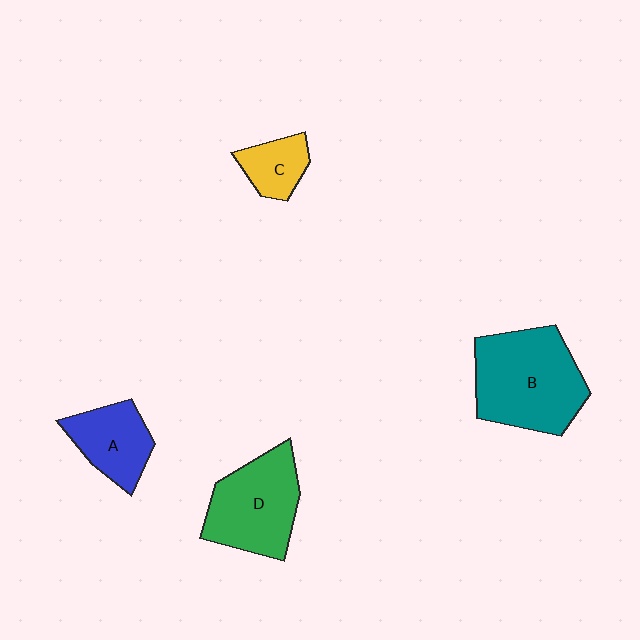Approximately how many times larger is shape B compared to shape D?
Approximately 1.2 times.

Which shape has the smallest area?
Shape C (yellow).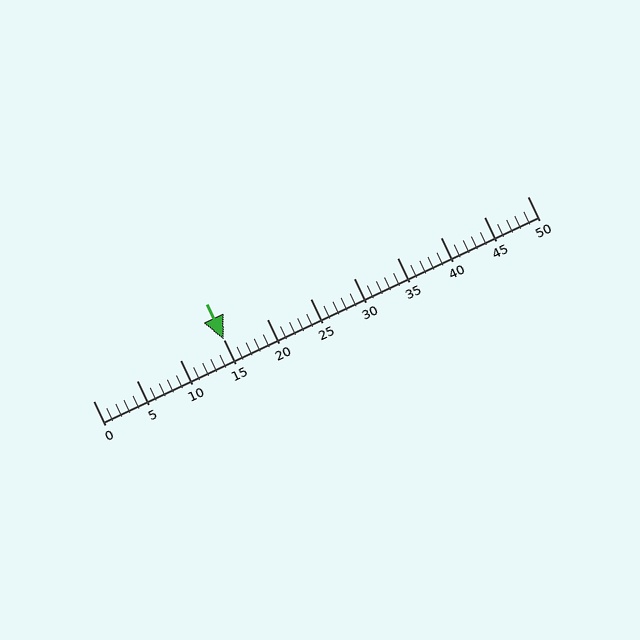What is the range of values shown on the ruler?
The ruler shows values from 0 to 50.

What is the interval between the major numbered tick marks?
The major tick marks are spaced 5 units apart.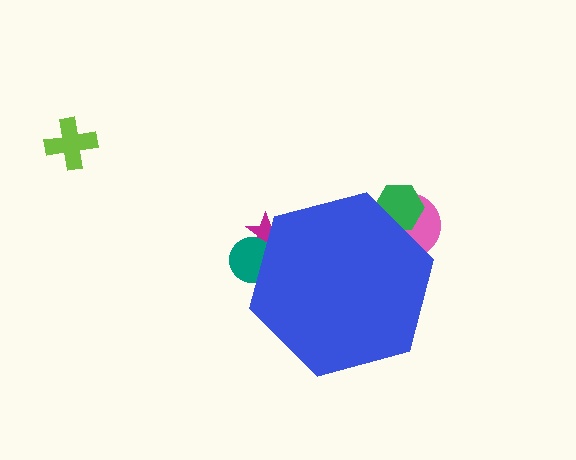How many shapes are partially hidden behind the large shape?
4 shapes are partially hidden.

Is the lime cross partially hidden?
No, the lime cross is fully visible.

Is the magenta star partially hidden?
Yes, the magenta star is partially hidden behind the blue hexagon.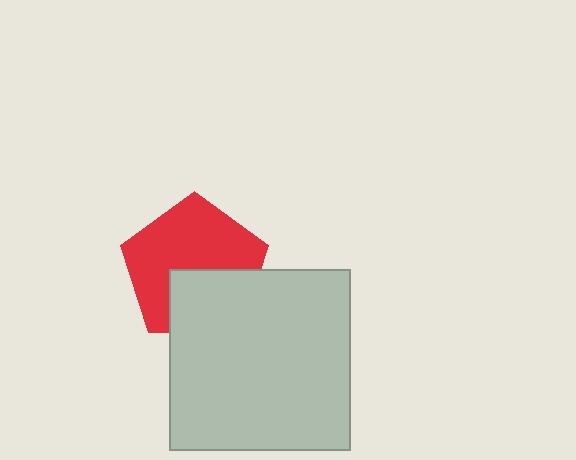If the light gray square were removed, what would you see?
You would see the complete red pentagon.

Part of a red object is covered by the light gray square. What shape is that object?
It is a pentagon.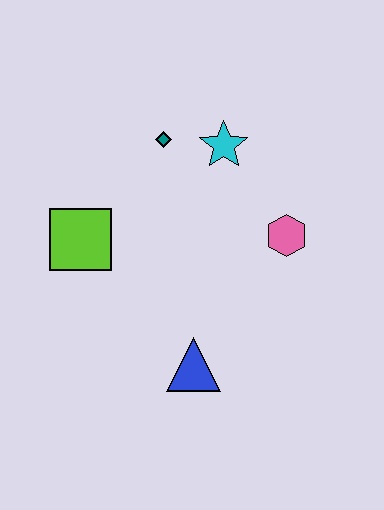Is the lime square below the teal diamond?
Yes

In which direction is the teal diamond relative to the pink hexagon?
The teal diamond is to the left of the pink hexagon.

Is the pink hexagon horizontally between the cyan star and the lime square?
No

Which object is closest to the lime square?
The teal diamond is closest to the lime square.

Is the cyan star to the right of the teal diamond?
Yes